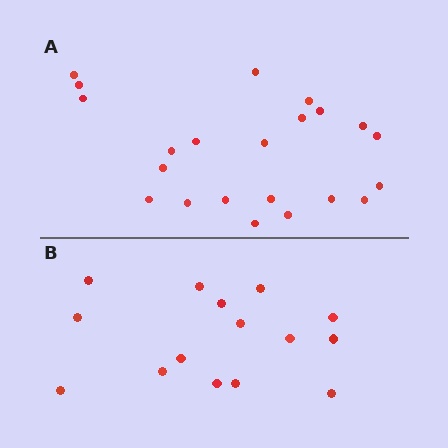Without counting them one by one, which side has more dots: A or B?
Region A (the top region) has more dots.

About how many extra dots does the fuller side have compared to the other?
Region A has roughly 8 or so more dots than region B.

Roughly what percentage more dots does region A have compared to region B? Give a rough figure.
About 45% more.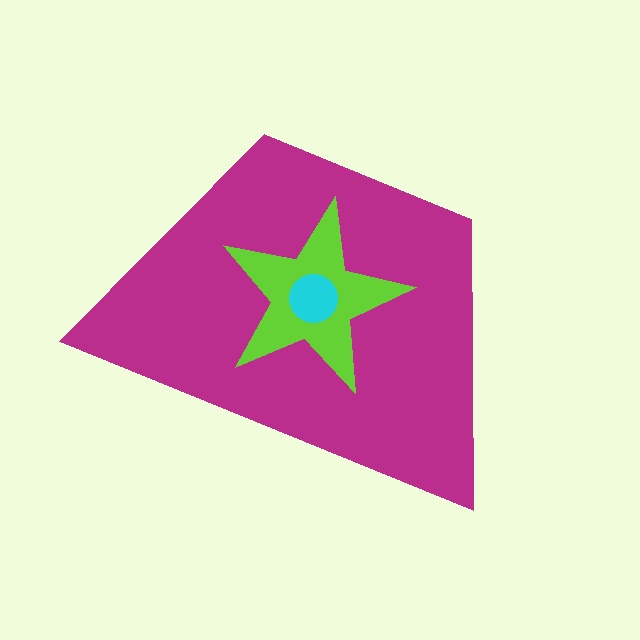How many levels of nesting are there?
3.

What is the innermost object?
The cyan circle.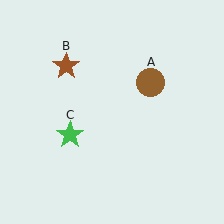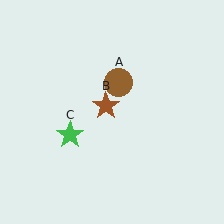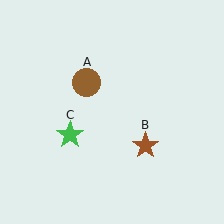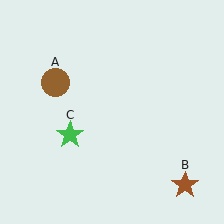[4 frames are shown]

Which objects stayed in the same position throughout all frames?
Green star (object C) remained stationary.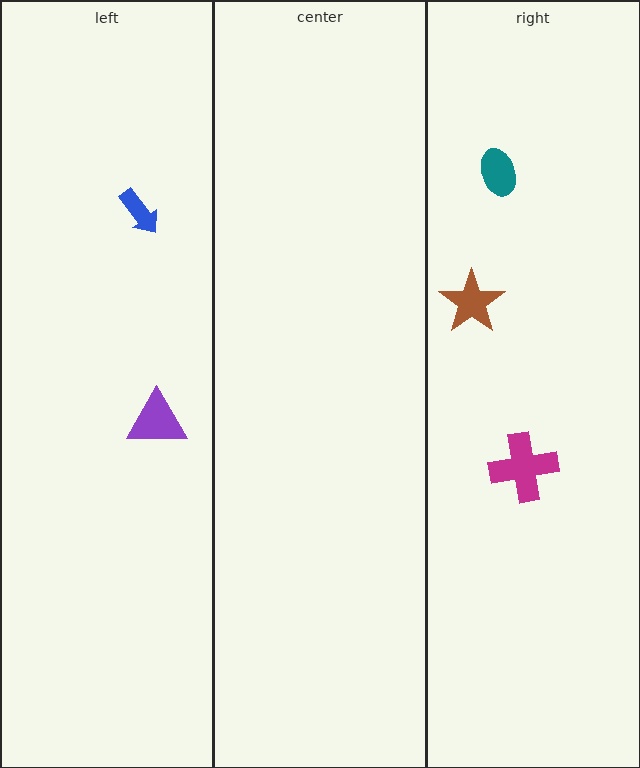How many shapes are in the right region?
3.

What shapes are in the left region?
The purple triangle, the blue arrow.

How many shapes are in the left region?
2.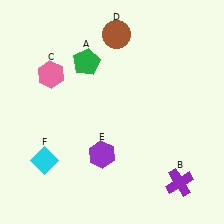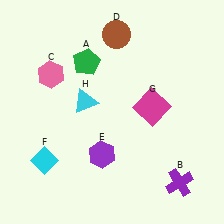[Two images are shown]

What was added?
A magenta square (G), a cyan triangle (H) were added in Image 2.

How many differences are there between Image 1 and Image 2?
There are 2 differences between the two images.